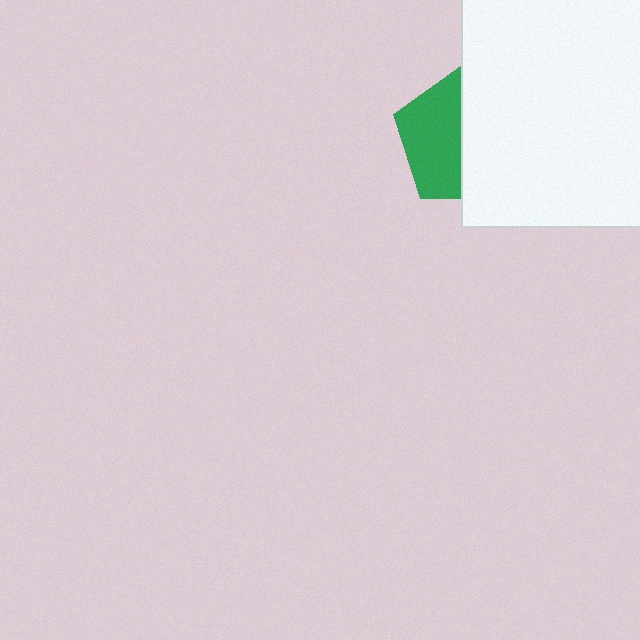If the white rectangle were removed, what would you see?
You would see the complete green pentagon.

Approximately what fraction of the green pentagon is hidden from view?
Roughly 53% of the green pentagon is hidden behind the white rectangle.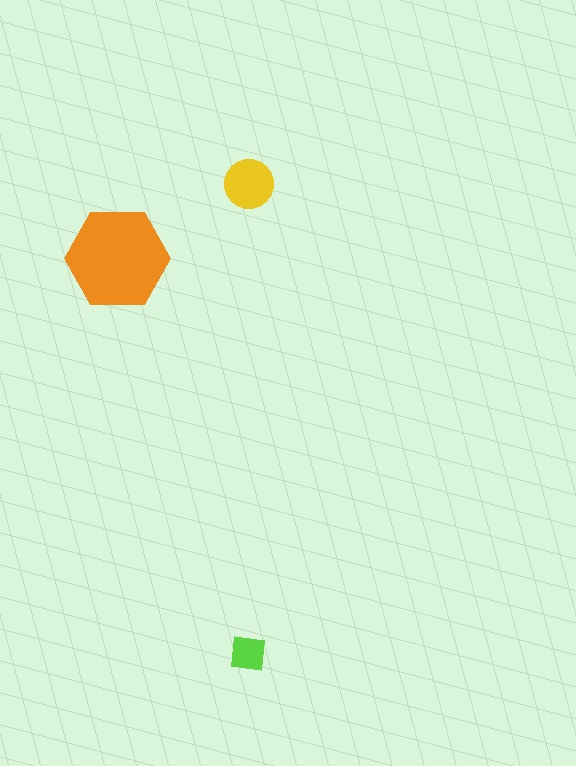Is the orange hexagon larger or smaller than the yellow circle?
Larger.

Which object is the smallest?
The lime square.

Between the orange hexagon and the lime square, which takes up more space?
The orange hexagon.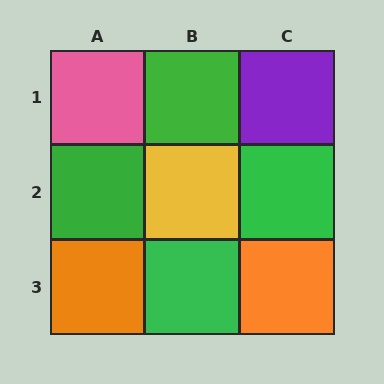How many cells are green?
4 cells are green.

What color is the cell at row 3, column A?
Orange.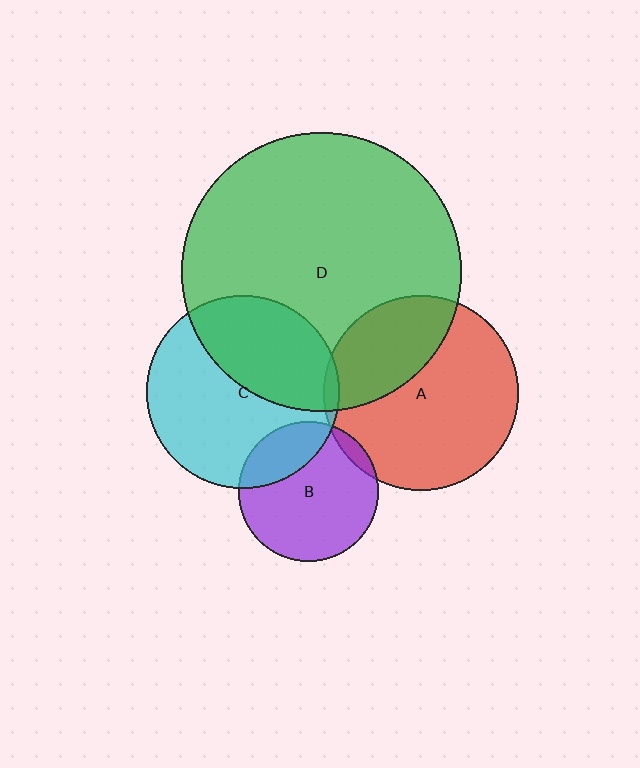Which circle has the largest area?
Circle D (green).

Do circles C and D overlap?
Yes.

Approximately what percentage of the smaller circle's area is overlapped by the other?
Approximately 40%.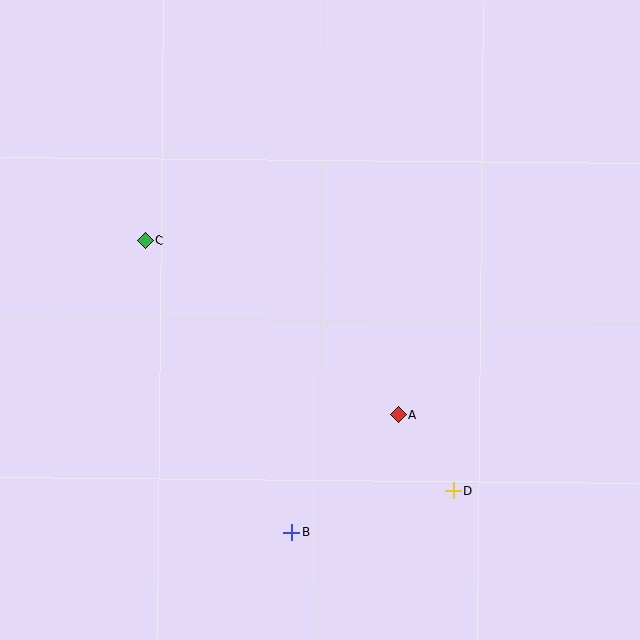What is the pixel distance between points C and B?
The distance between C and B is 326 pixels.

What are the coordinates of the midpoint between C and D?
The midpoint between C and D is at (299, 366).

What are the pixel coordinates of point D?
Point D is at (454, 491).